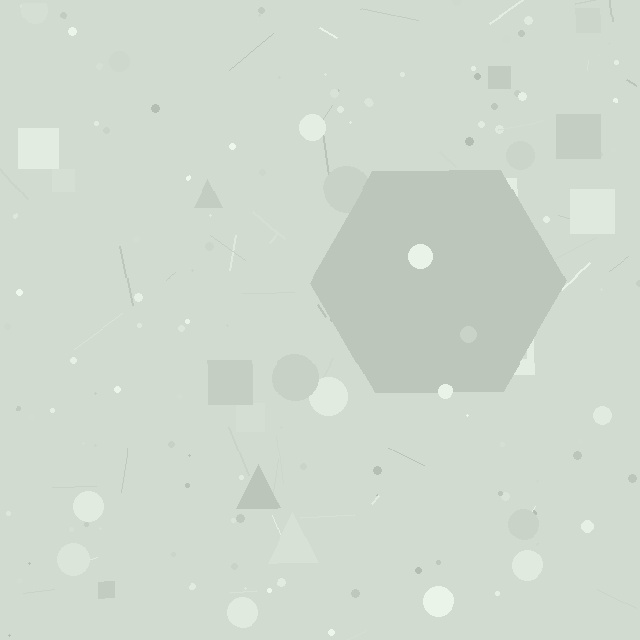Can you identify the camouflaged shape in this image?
The camouflaged shape is a hexagon.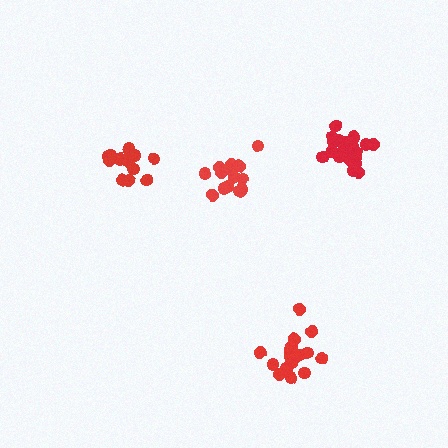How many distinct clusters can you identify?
There are 4 distinct clusters.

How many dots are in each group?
Group 1: 20 dots, Group 2: 14 dots, Group 3: 14 dots, Group 4: 20 dots (68 total).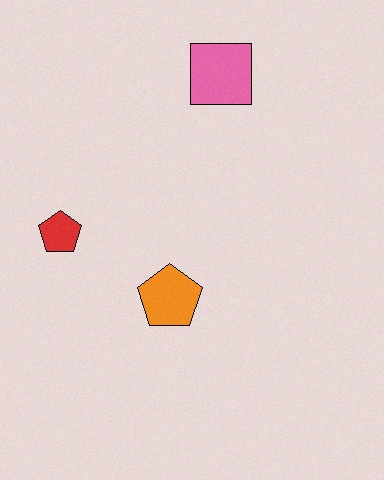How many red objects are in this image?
There is 1 red object.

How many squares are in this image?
There is 1 square.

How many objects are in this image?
There are 3 objects.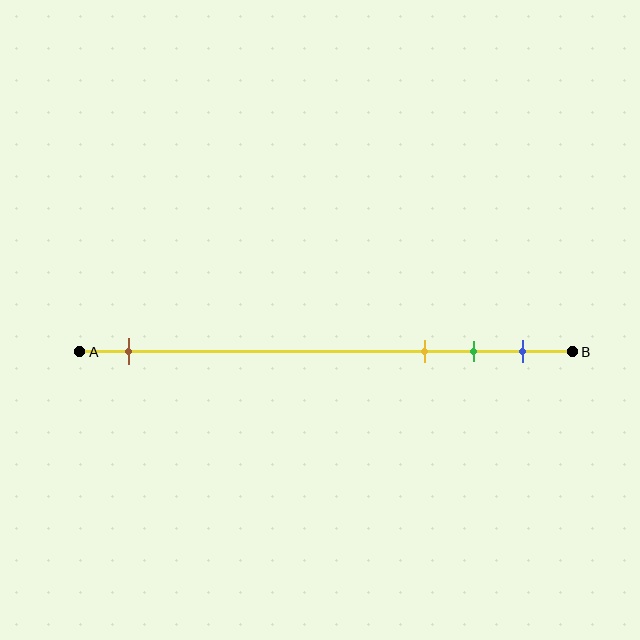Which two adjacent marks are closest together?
The green and blue marks are the closest adjacent pair.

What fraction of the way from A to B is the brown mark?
The brown mark is approximately 10% (0.1) of the way from A to B.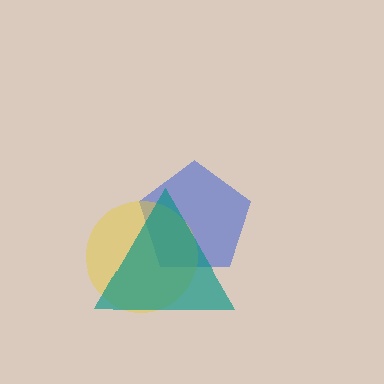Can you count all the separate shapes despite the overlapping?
Yes, there are 3 separate shapes.